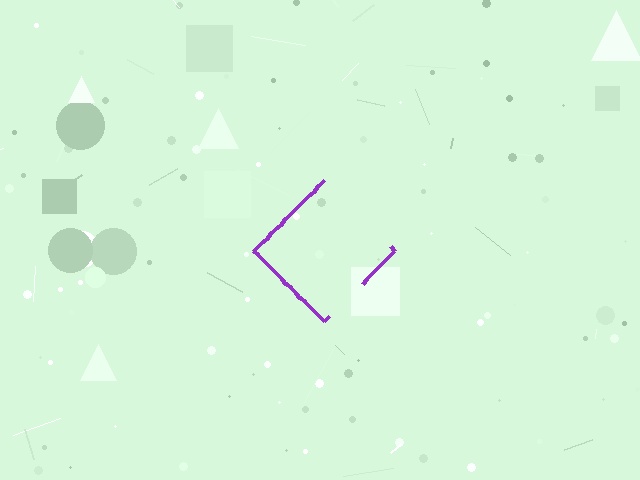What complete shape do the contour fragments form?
The contour fragments form a diamond.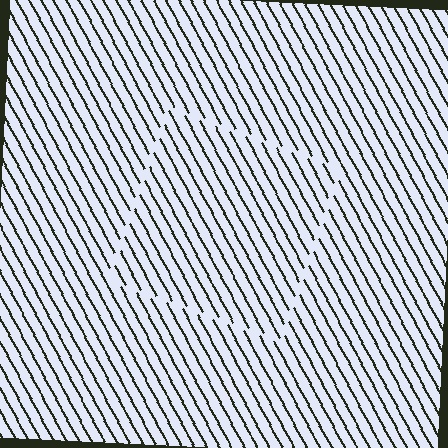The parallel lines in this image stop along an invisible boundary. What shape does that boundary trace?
An illusory square. The interior of the shape contains the same grating, shifted by half a period — the contour is defined by the phase discontinuity where line-ends from the inner and outer gratings abut.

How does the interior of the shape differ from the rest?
The interior of the shape contains the same grating, shifted by half a period — the contour is defined by the phase discontinuity where line-ends from the inner and outer gratings abut.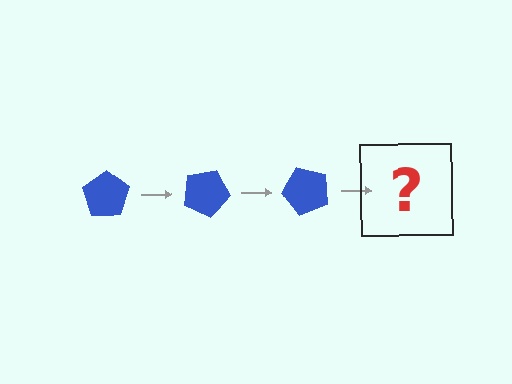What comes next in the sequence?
The next element should be a blue pentagon rotated 75 degrees.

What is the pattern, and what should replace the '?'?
The pattern is that the pentagon rotates 25 degrees each step. The '?' should be a blue pentagon rotated 75 degrees.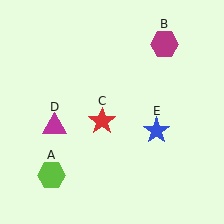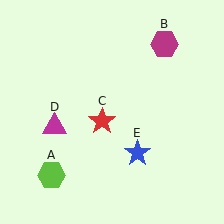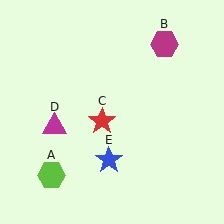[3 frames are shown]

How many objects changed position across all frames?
1 object changed position: blue star (object E).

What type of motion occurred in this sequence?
The blue star (object E) rotated clockwise around the center of the scene.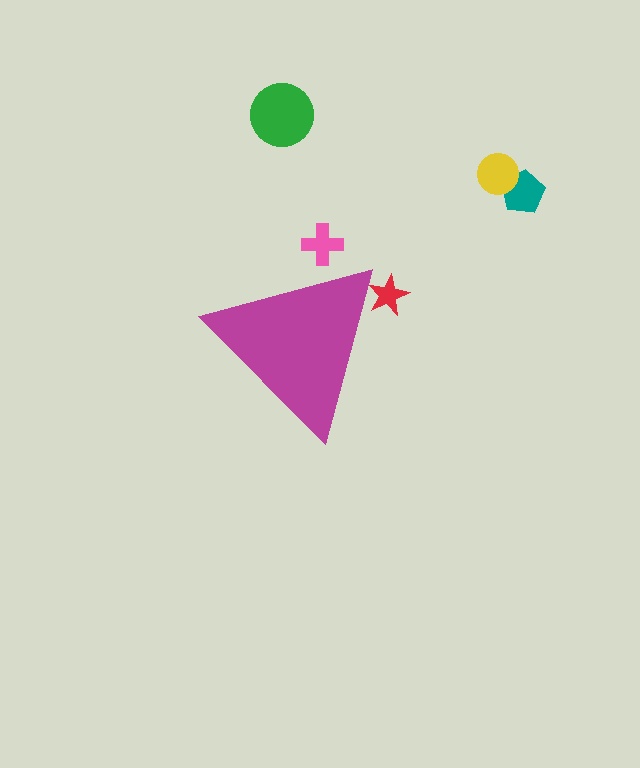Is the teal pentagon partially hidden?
No, the teal pentagon is fully visible.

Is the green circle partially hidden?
No, the green circle is fully visible.